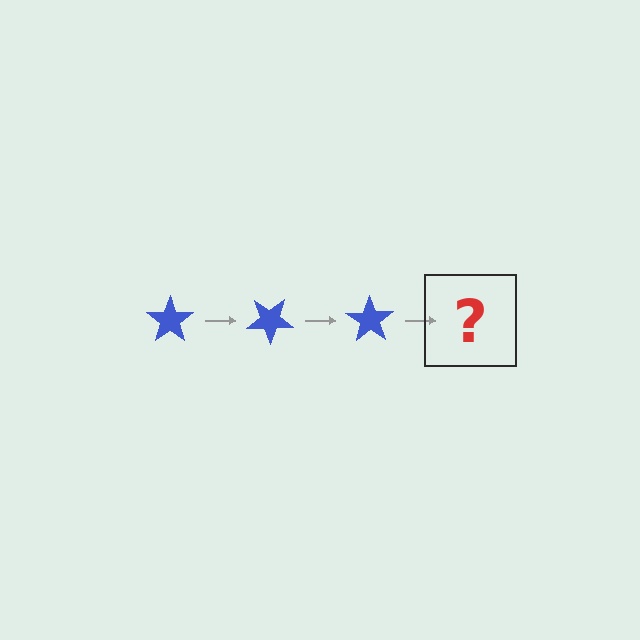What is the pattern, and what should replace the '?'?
The pattern is that the star rotates 35 degrees each step. The '?' should be a blue star rotated 105 degrees.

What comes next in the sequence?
The next element should be a blue star rotated 105 degrees.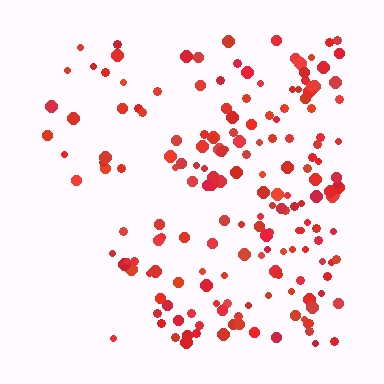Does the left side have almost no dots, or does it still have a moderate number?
Still a moderate number, just noticeably fewer than the right.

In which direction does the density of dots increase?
From left to right, with the right side densest.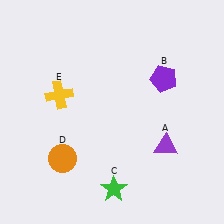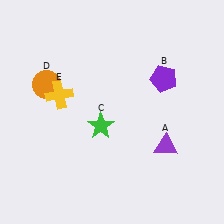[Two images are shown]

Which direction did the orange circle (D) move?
The orange circle (D) moved up.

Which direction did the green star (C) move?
The green star (C) moved up.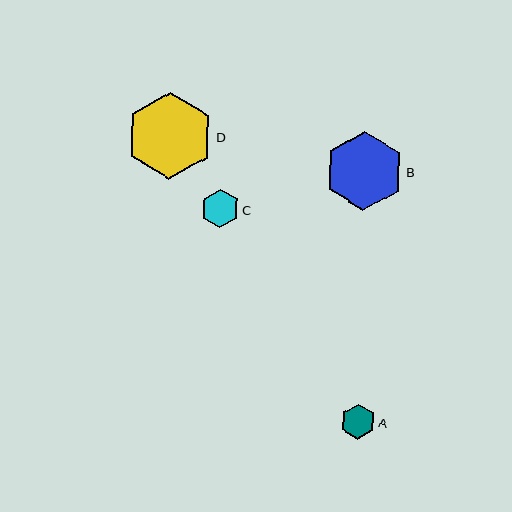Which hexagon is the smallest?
Hexagon A is the smallest with a size of approximately 35 pixels.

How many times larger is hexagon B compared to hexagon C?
Hexagon B is approximately 2.1 times the size of hexagon C.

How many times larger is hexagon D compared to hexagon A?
Hexagon D is approximately 2.5 times the size of hexagon A.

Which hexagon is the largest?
Hexagon D is the largest with a size of approximately 87 pixels.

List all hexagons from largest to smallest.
From largest to smallest: D, B, C, A.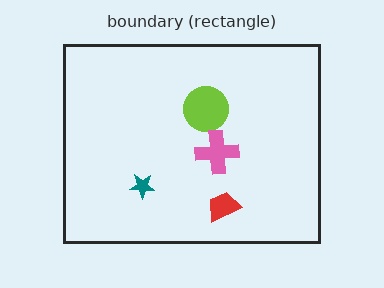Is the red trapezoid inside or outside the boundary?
Inside.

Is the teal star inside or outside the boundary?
Inside.